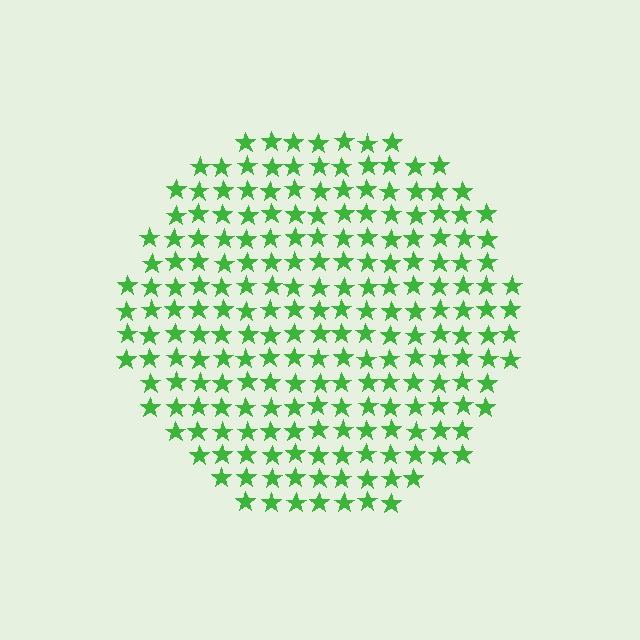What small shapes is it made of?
It is made of small stars.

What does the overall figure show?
The overall figure shows a circle.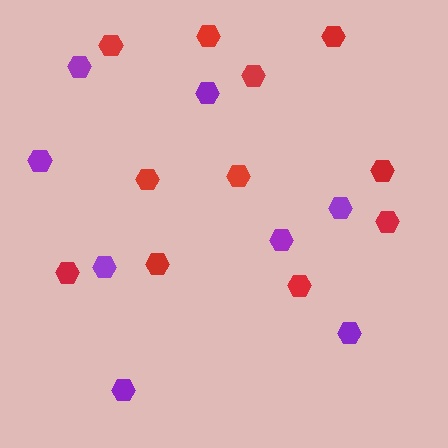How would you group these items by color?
There are 2 groups: one group of red hexagons (11) and one group of purple hexagons (8).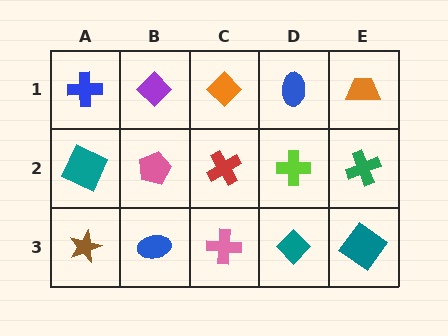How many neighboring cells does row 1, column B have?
3.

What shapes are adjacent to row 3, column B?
A pink pentagon (row 2, column B), a brown star (row 3, column A), a pink cross (row 3, column C).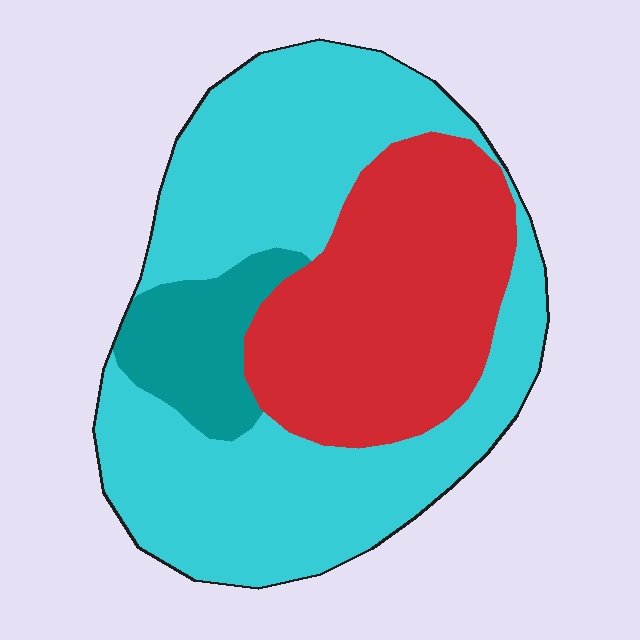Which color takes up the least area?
Teal, at roughly 10%.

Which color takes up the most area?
Cyan, at roughly 55%.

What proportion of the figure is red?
Red takes up about one third (1/3) of the figure.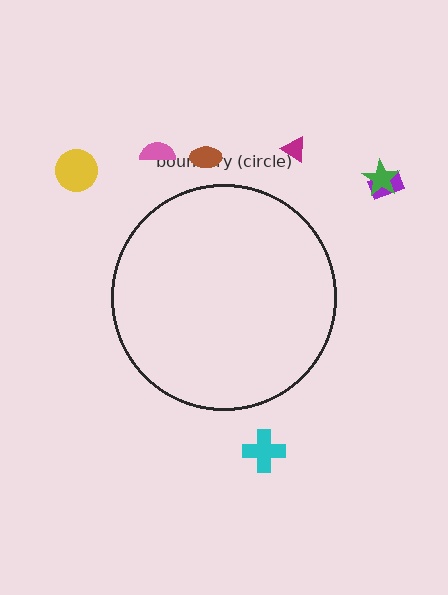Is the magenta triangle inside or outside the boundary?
Outside.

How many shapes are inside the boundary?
0 inside, 7 outside.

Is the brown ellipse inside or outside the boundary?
Outside.